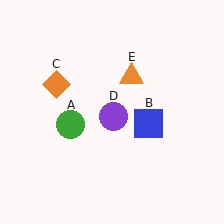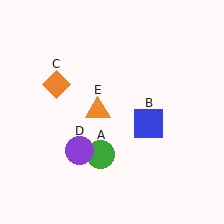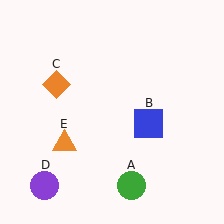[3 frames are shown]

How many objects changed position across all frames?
3 objects changed position: green circle (object A), purple circle (object D), orange triangle (object E).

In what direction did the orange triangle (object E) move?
The orange triangle (object E) moved down and to the left.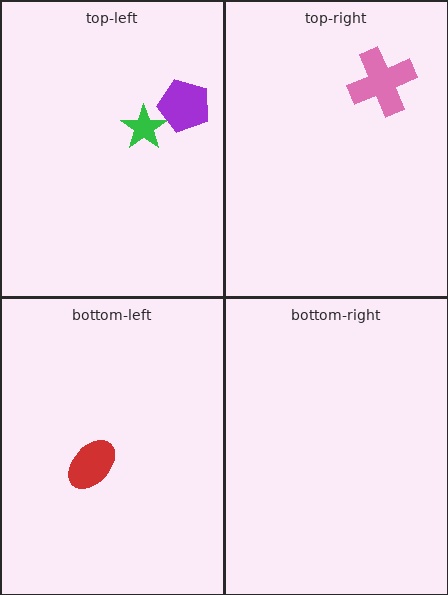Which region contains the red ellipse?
The bottom-left region.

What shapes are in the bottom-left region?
The red ellipse.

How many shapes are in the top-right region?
1.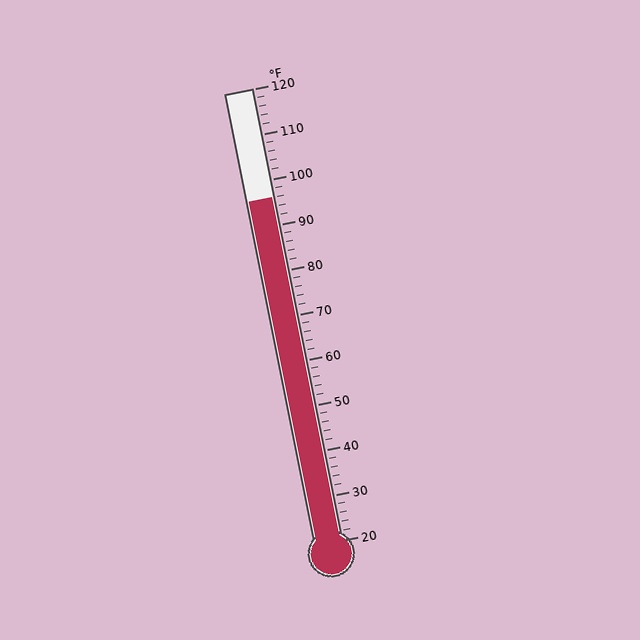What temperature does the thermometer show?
The thermometer shows approximately 96°F.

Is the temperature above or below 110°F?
The temperature is below 110°F.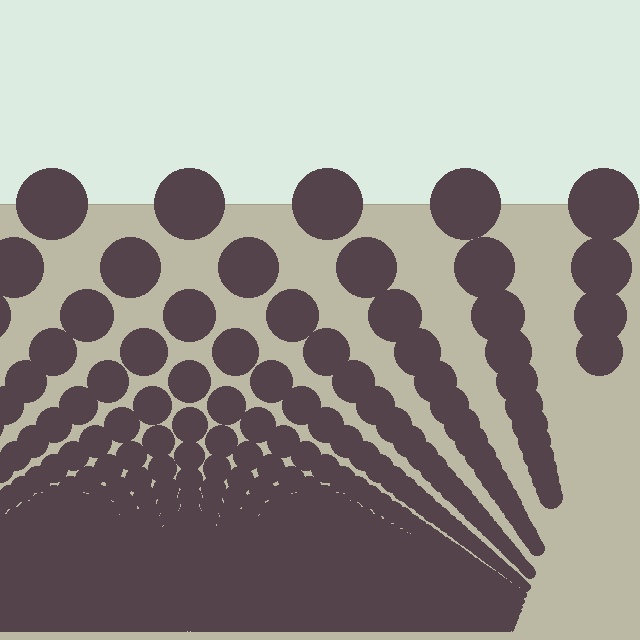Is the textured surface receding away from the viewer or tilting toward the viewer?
The surface appears to tilt toward the viewer. Texture elements get larger and sparser toward the top.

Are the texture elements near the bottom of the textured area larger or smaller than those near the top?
Smaller. The gradient is inverted — elements near the bottom are smaller and denser.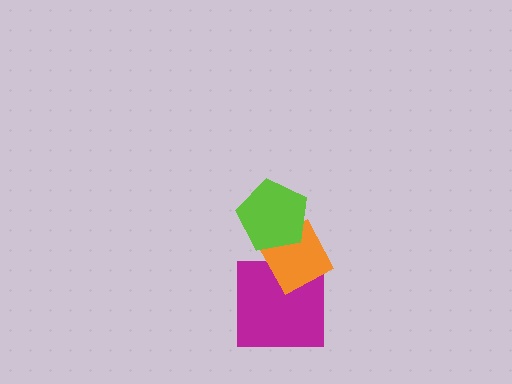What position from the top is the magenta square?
The magenta square is 3rd from the top.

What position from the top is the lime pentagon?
The lime pentagon is 1st from the top.